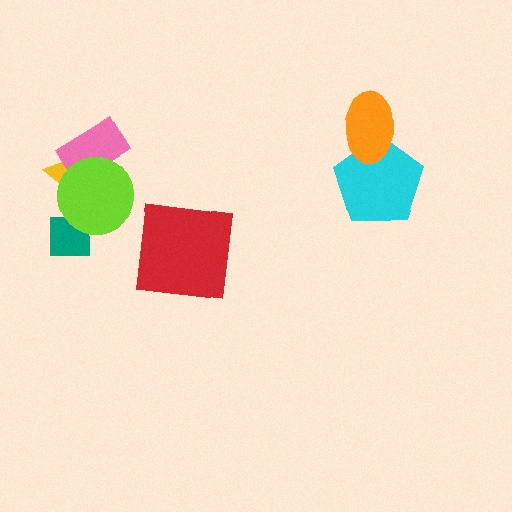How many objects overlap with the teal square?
1 object overlaps with the teal square.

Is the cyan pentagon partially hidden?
Yes, it is partially covered by another shape.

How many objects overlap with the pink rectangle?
2 objects overlap with the pink rectangle.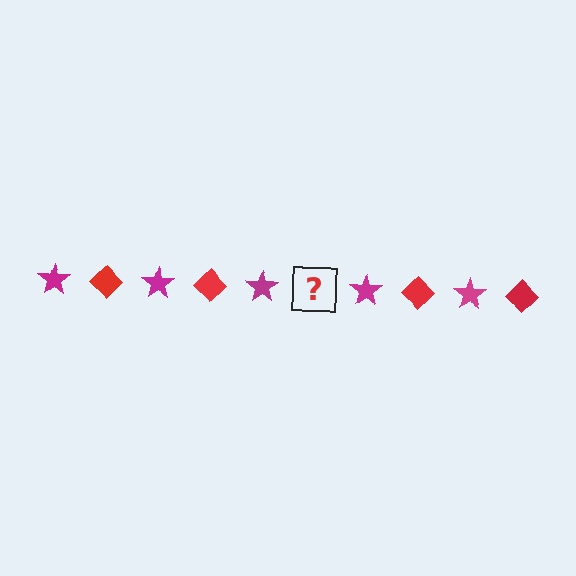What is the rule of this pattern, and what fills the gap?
The rule is that the pattern alternates between magenta star and red diamond. The gap should be filled with a red diamond.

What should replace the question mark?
The question mark should be replaced with a red diamond.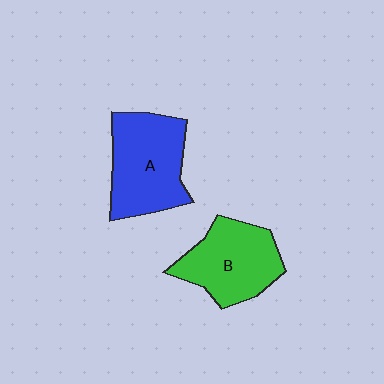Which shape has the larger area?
Shape A (blue).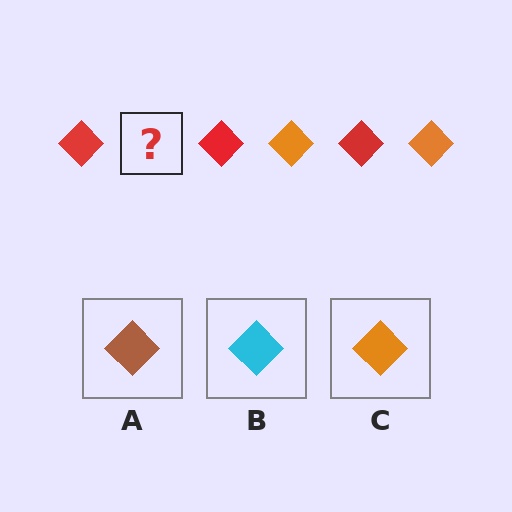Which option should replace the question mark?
Option C.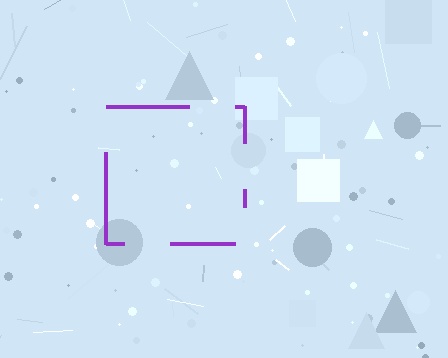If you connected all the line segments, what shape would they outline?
They would outline a square.